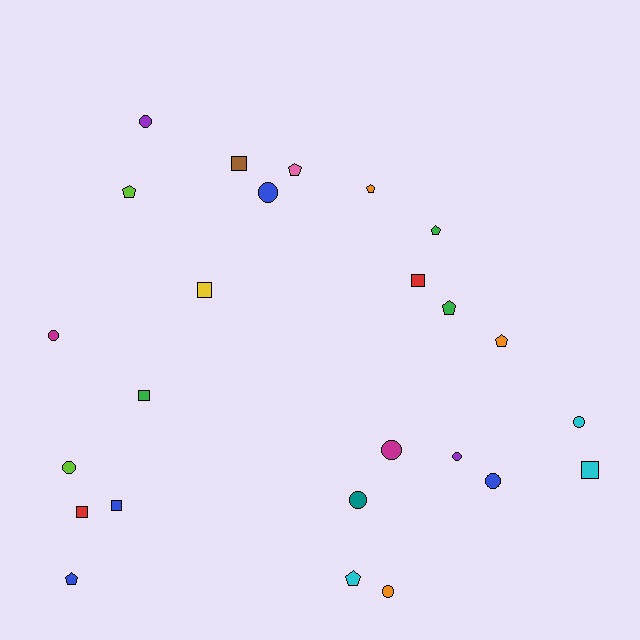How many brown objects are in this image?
There is 1 brown object.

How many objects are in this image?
There are 25 objects.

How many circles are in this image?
There are 10 circles.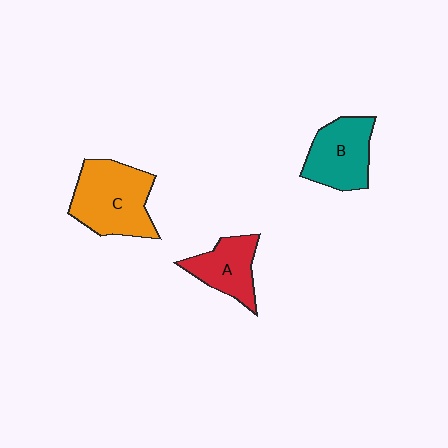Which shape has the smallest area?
Shape A (red).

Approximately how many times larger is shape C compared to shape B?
Approximately 1.3 times.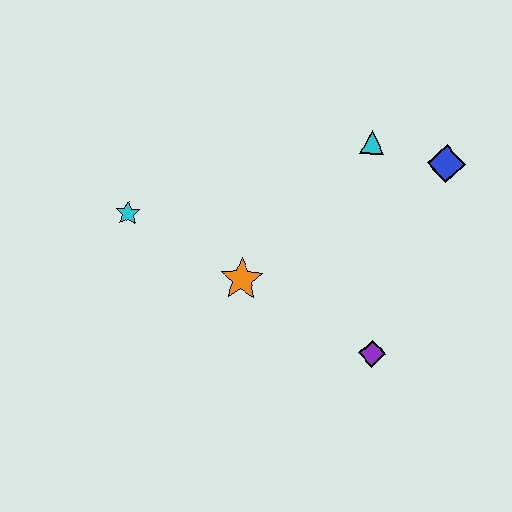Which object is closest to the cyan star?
The orange star is closest to the cyan star.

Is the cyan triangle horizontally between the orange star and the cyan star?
No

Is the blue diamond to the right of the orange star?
Yes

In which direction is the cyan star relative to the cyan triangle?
The cyan star is to the left of the cyan triangle.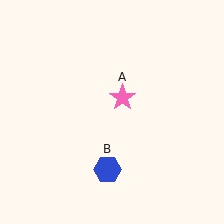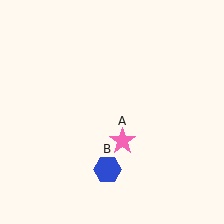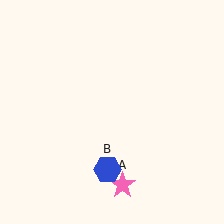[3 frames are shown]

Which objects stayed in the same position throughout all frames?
Blue hexagon (object B) remained stationary.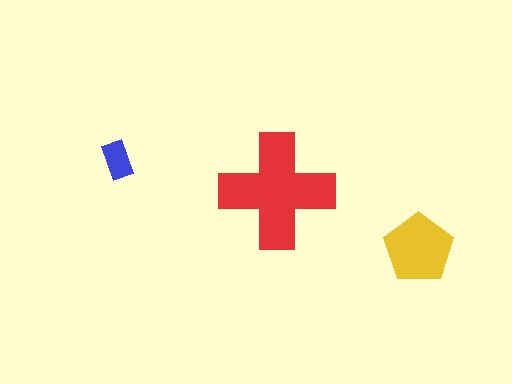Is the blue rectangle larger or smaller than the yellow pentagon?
Smaller.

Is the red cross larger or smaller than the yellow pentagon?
Larger.